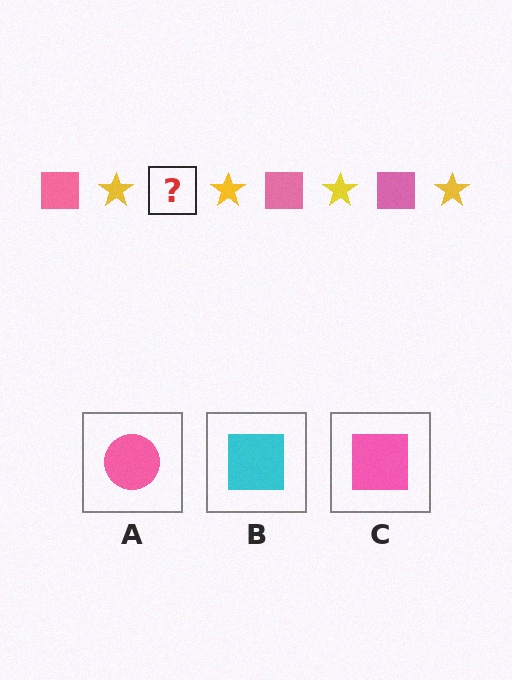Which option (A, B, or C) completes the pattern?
C.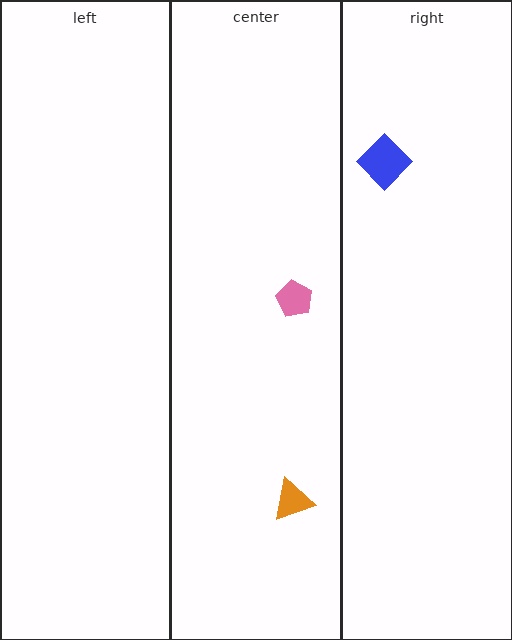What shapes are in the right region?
The blue diamond.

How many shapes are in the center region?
2.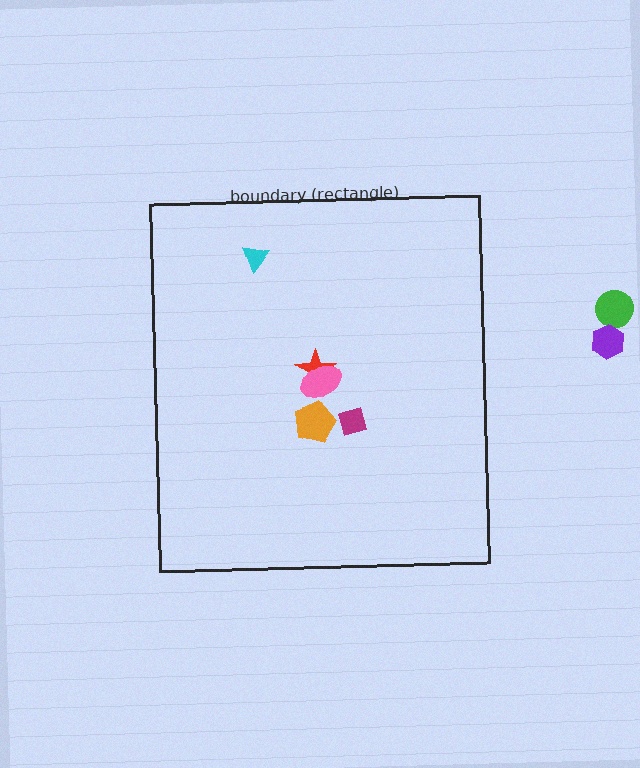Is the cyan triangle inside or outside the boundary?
Inside.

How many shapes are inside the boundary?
5 inside, 2 outside.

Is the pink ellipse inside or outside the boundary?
Inside.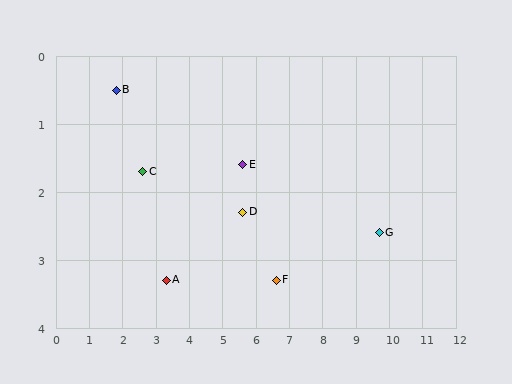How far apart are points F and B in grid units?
Points F and B are about 5.6 grid units apart.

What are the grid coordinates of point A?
Point A is at approximately (3.3, 3.3).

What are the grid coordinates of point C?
Point C is at approximately (2.6, 1.7).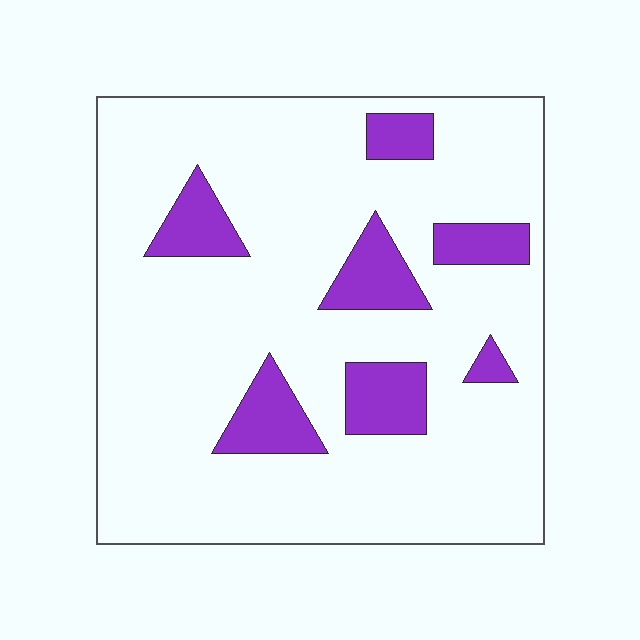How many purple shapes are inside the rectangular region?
7.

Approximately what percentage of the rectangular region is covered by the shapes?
Approximately 15%.